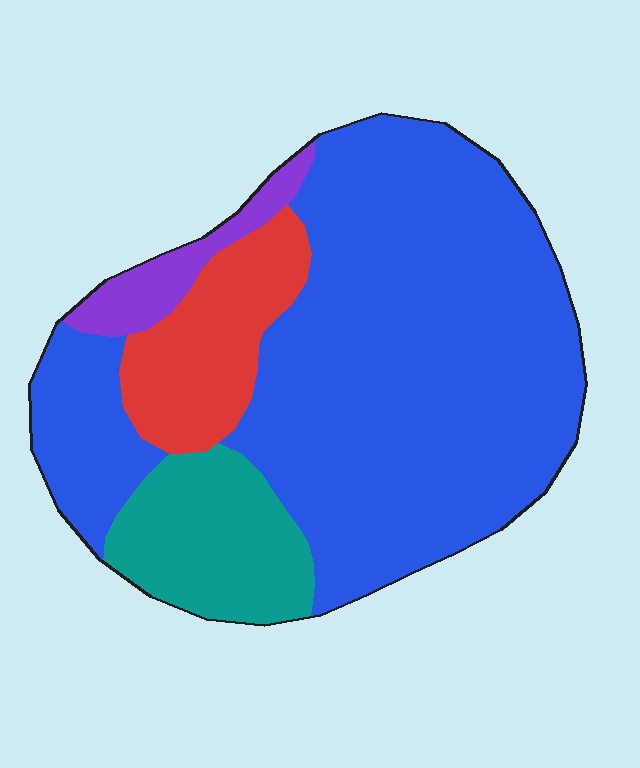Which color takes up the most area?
Blue, at roughly 70%.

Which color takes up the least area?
Purple, at roughly 5%.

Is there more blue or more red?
Blue.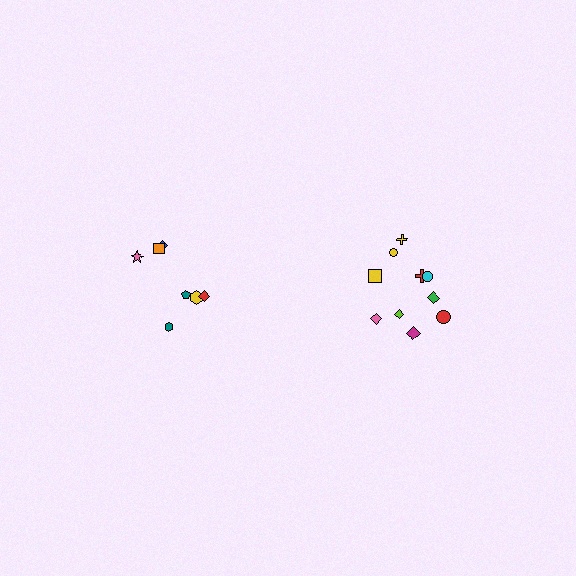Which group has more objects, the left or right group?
The right group.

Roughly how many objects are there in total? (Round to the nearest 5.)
Roughly 15 objects in total.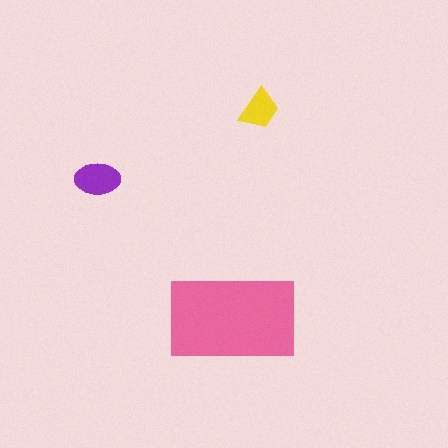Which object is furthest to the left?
The purple ellipse is leftmost.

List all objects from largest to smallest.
The pink rectangle, the purple ellipse, the yellow trapezoid.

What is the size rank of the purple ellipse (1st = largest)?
2nd.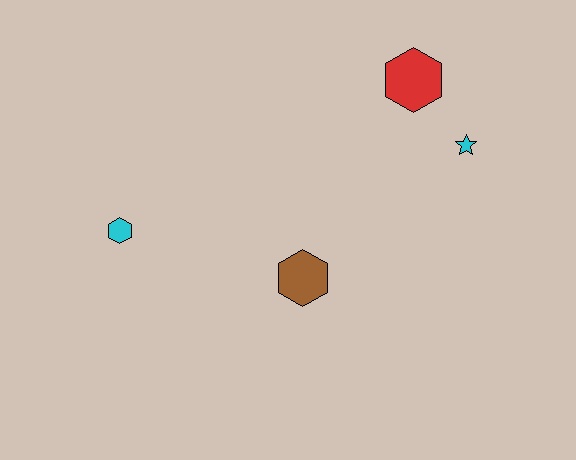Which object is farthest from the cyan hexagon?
The cyan star is farthest from the cyan hexagon.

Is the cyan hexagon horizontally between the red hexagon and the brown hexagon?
No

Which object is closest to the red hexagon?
The cyan star is closest to the red hexagon.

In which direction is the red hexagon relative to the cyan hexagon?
The red hexagon is to the right of the cyan hexagon.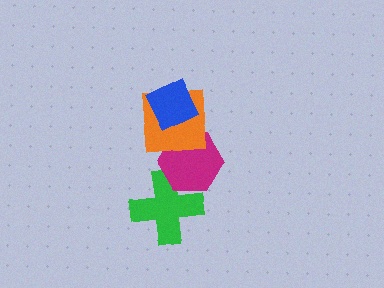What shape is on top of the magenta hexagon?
The orange square is on top of the magenta hexagon.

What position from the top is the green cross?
The green cross is 4th from the top.